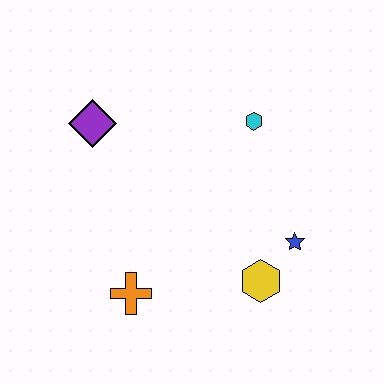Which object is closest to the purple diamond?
The cyan hexagon is closest to the purple diamond.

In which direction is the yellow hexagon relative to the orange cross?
The yellow hexagon is to the right of the orange cross.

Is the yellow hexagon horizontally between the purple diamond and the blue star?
Yes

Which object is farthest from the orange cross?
The cyan hexagon is farthest from the orange cross.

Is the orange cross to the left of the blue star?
Yes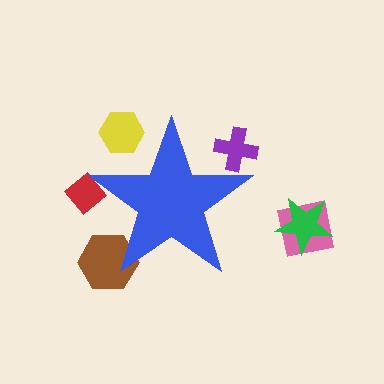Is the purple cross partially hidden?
Yes, the purple cross is partially hidden behind the blue star.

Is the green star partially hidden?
No, the green star is fully visible.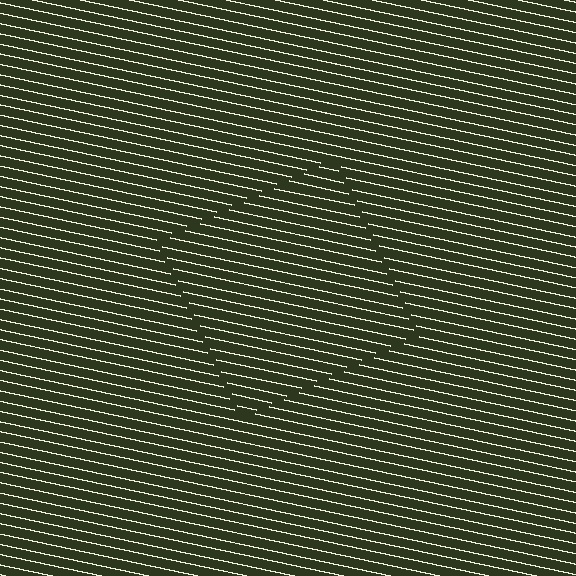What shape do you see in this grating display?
An illusory square. The interior of the shape contains the same grating, shifted by half a period — the contour is defined by the phase discontinuity where line-ends from the inner and outer gratings abut.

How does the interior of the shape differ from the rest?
The interior of the shape contains the same grating, shifted by half a period — the contour is defined by the phase discontinuity where line-ends from the inner and outer gratings abut.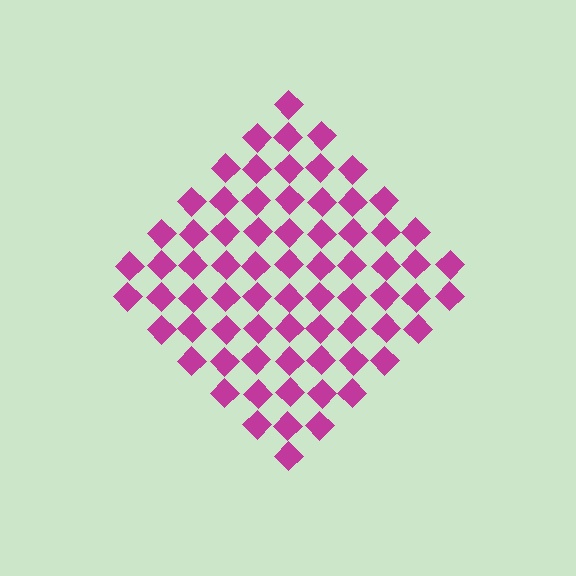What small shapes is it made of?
It is made of small diamonds.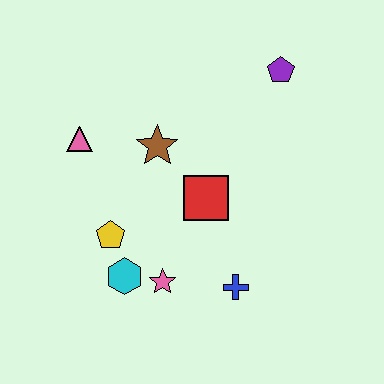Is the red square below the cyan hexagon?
No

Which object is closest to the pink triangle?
The brown star is closest to the pink triangle.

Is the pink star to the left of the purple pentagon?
Yes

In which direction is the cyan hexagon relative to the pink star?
The cyan hexagon is to the left of the pink star.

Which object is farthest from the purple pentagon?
The cyan hexagon is farthest from the purple pentagon.